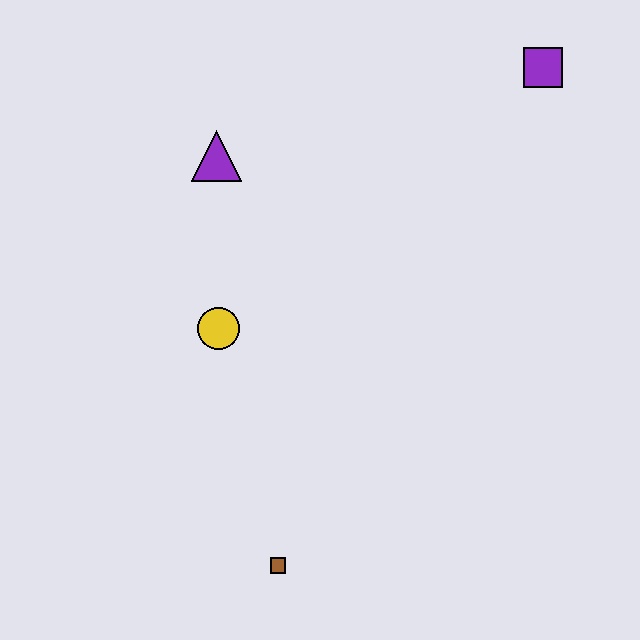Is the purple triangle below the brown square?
No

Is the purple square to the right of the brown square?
Yes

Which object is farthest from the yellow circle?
The purple square is farthest from the yellow circle.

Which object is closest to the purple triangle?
The yellow circle is closest to the purple triangle.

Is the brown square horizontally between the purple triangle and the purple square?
Yes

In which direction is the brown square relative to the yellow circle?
The brown square is below the yellow circle.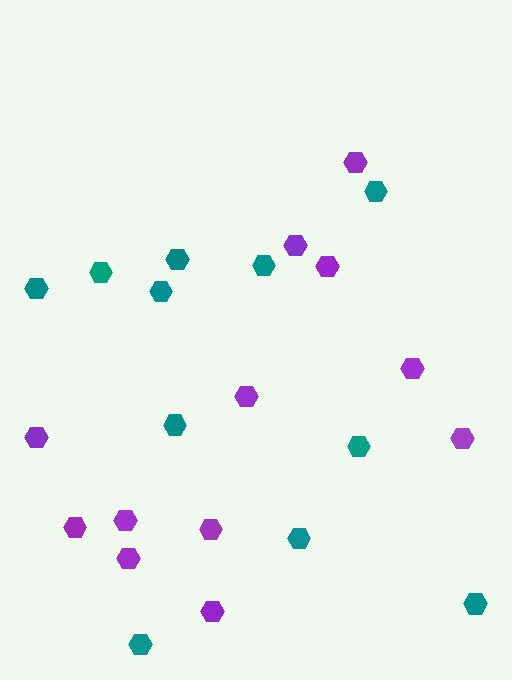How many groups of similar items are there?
There are 2 groups: one group of purple hexagons (12) and one group of teal hexagons (11).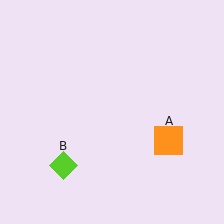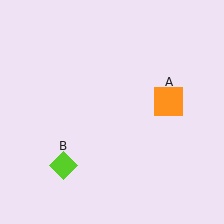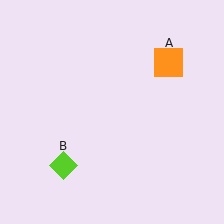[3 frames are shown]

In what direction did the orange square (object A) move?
The orange square (object A) moved up.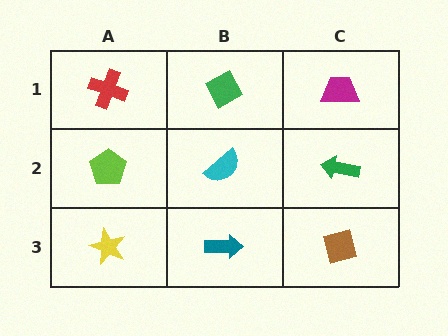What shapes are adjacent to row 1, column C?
A green arrow (row 2, column C), a green diamond (row 1, column B).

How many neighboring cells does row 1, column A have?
2.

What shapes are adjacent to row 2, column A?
A red cross (row 1, column A), a yellow star (row 3, column A), a cyan semicircle (row 2, column B).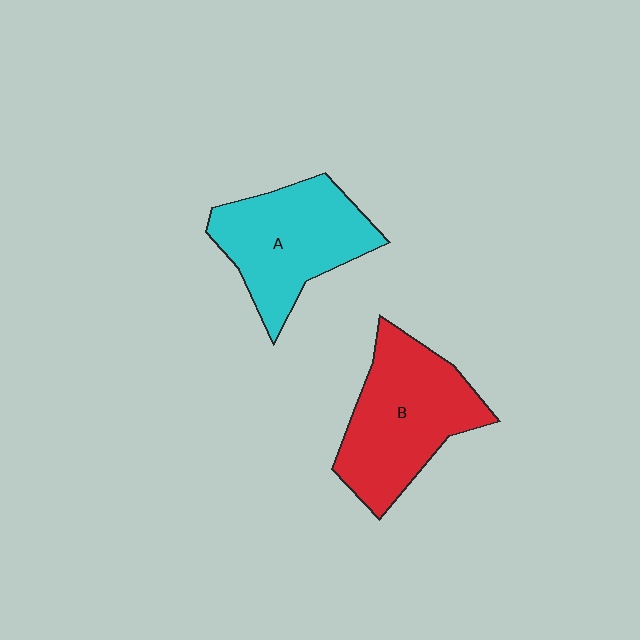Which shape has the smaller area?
Shape A (cyan).